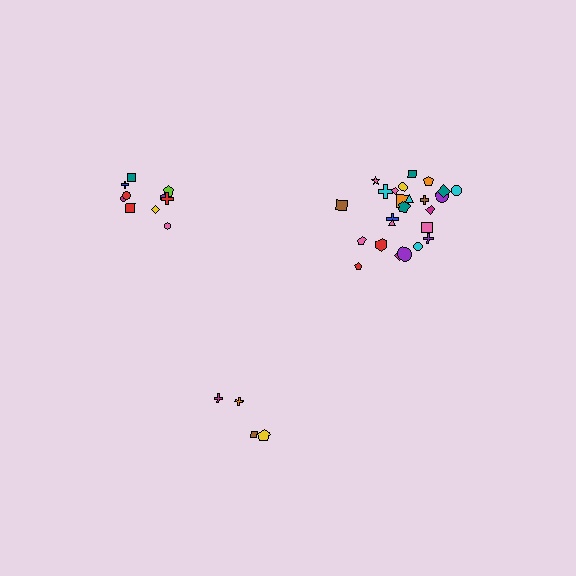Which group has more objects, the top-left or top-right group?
The top-right group.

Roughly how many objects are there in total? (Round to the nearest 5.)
Roughly 40 objects in total.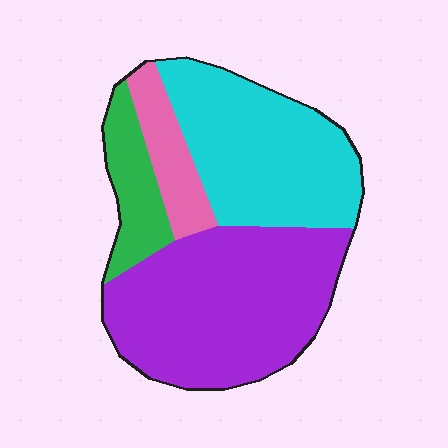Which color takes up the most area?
Purple, at roughly 45%.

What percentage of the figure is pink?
Pink covers 10% of the figure.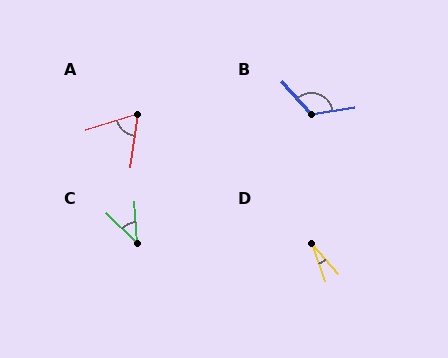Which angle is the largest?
B, at approximately 123 degrees.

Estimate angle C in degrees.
Approximately 43 degrees.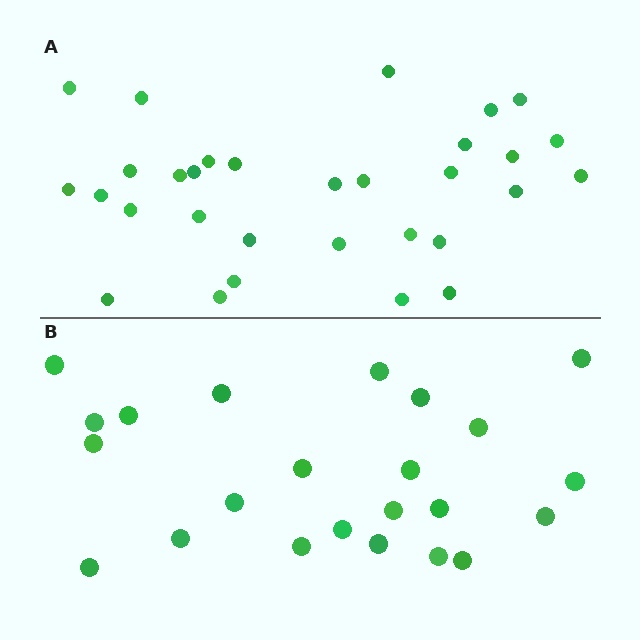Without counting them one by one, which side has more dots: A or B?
Region A (the top region) has more dots.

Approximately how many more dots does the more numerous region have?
Region A has roughly 8 or so more dots than region B.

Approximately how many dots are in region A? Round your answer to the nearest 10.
About 30 dots. (The exact count is 31, which rounds to 30.)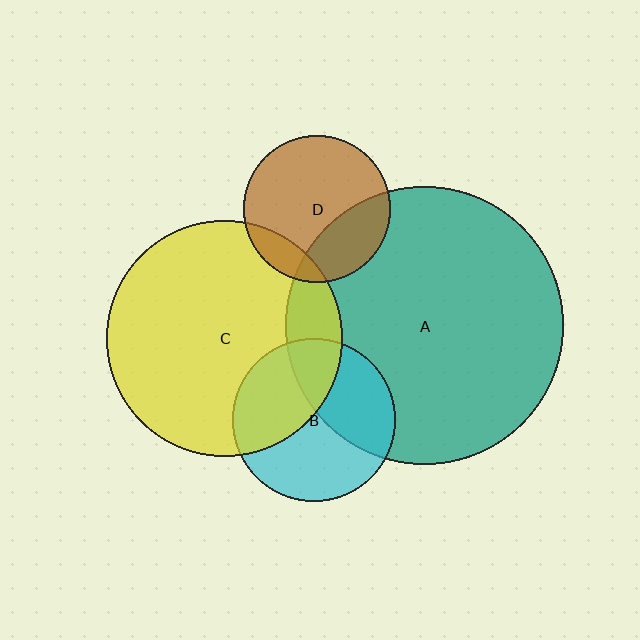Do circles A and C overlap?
Yes.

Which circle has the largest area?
Circle A (teal).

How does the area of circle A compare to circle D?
Approximately 3.5 times.